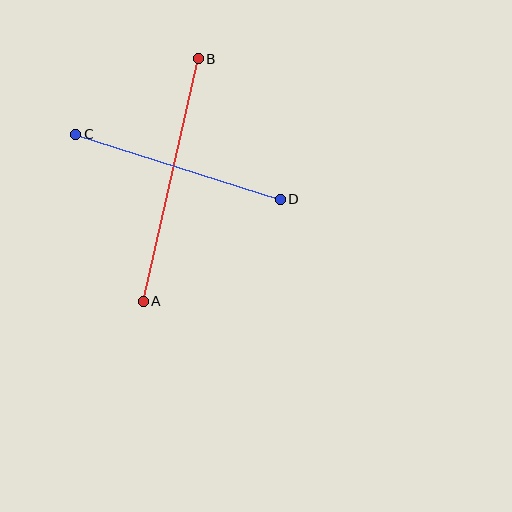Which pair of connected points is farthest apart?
Points A and B are farthest apart.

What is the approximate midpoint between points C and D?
The midpoint is at approximately (178, 167) pixels.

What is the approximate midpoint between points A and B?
The midpoint is at approximately (171, 180) pixels.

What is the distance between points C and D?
The distance is approximately 214 pixels.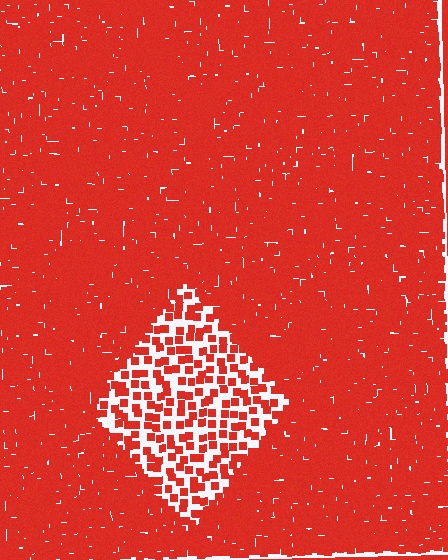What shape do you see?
I see a diamond.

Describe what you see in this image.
The image contains small red elements arranged at two different densities. A diamond-shaped region is visible where the elements are less densely packed than the surrounding area.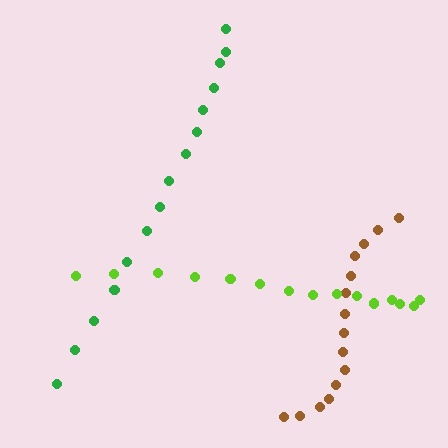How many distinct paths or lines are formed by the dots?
There are 3 distinct paths.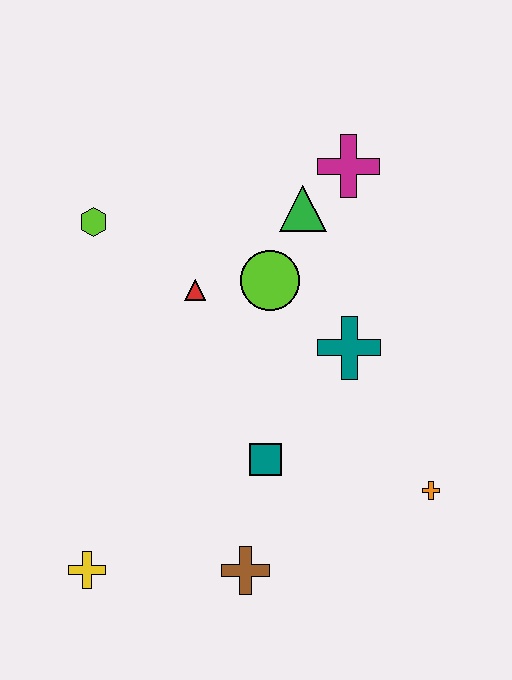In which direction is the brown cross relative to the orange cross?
The brown cross is to the left of the orange cross.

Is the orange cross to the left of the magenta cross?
No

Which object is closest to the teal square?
The brown cross is closest to the teal square.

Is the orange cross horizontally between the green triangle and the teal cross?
No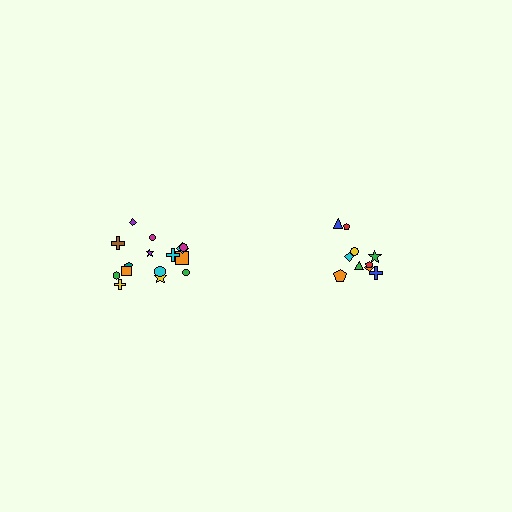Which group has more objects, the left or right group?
The left group.